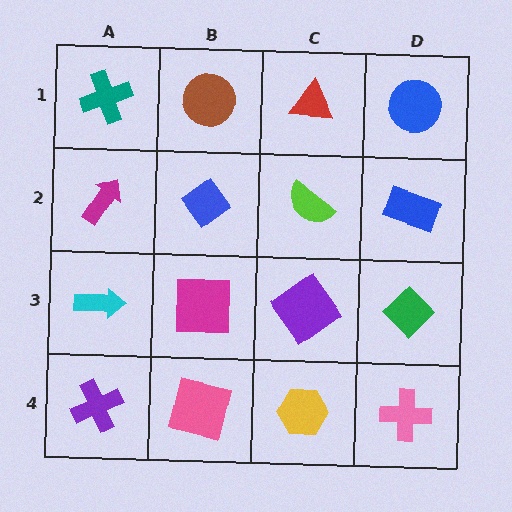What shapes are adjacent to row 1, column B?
A blue diamond (row 2, column B), a teal cross (row 1, column A), a red triangle (row 1, column C).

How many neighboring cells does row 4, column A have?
2.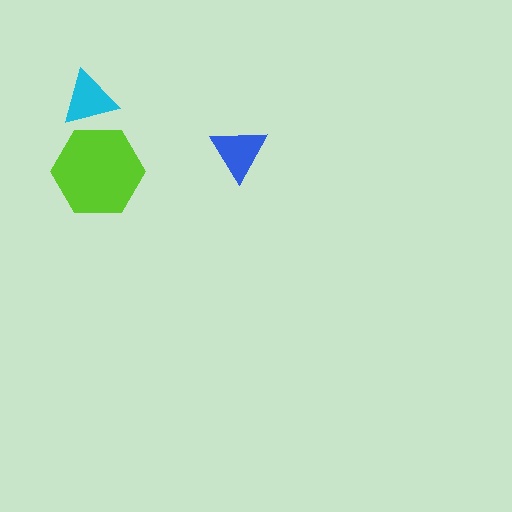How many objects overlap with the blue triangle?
0 objects overlap with the blue triangle.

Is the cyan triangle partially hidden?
Yes, it is partially covered by another shape.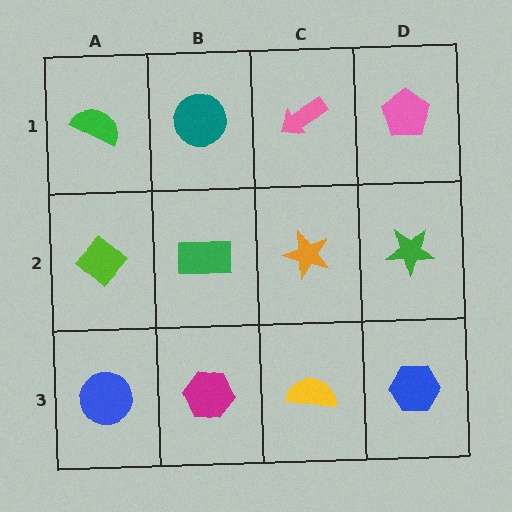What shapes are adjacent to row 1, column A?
A lime diamond (row 2, column A), a teal circle (row 1, column B).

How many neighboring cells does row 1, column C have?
3.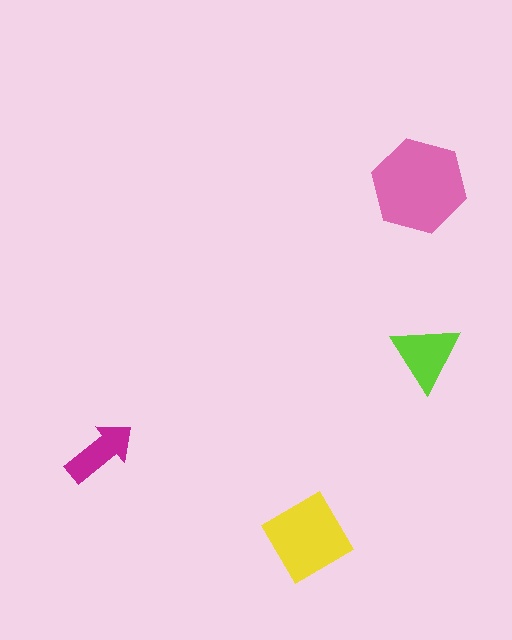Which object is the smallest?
The magenta arrow.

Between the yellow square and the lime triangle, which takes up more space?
The yellow square.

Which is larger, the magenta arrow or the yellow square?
The yellow square.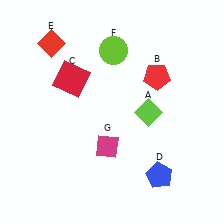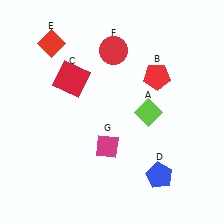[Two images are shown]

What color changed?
The circle (F) changed from lime in Image 1 to red in Image 2.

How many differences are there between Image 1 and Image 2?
There is 1 difference between the two images.